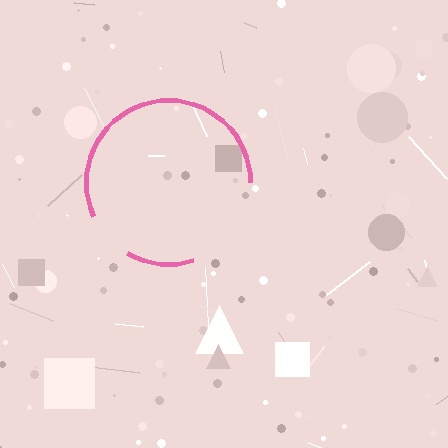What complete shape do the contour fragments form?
The contour fragments form a circle.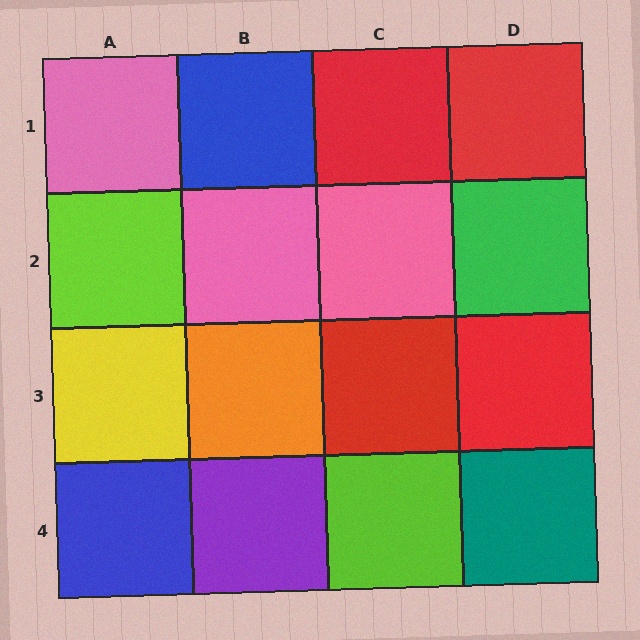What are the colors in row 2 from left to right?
Lime, pink, pink, green.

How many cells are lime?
2 cells are lime.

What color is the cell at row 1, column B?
Blue.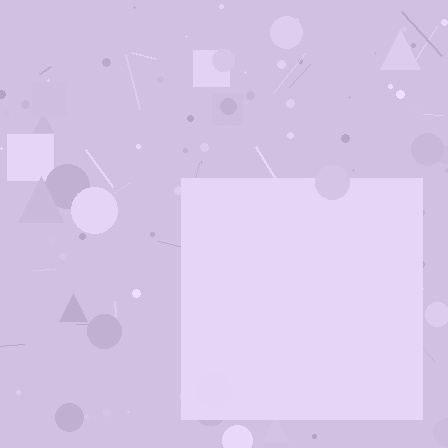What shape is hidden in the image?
A square is hidden in the image.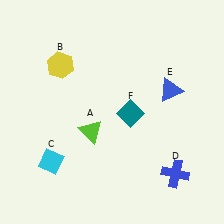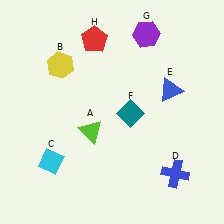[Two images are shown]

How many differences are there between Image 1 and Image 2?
There are 2 differences between the two images.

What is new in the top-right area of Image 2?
A purple hexagon (G) was added in the top-right area of Image 2.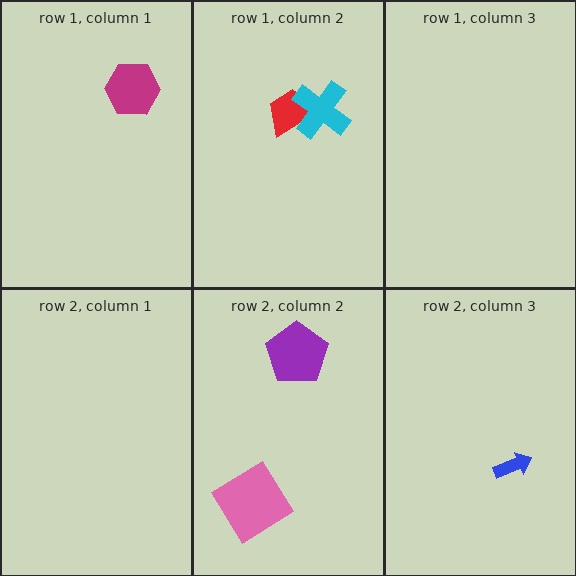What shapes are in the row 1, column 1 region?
The magenta hexagon.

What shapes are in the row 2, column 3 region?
The blue arrow.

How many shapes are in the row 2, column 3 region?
1.